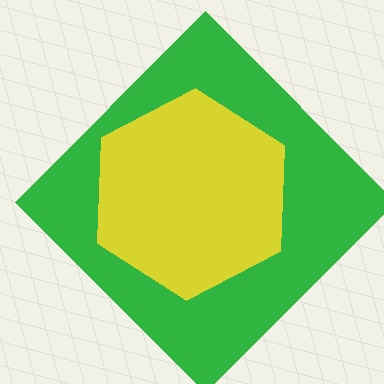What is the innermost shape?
The yellow hexagon.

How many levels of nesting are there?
2.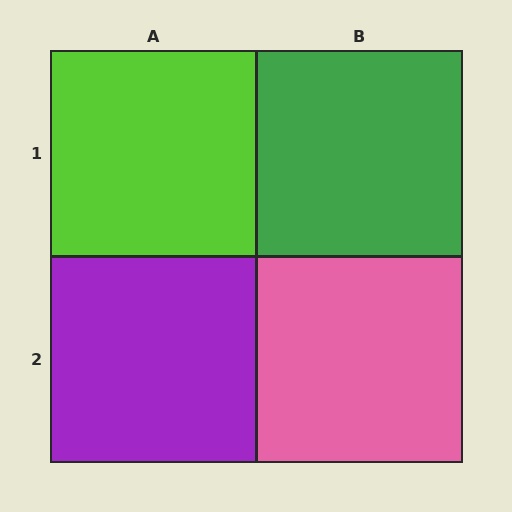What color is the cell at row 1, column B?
Green.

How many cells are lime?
1 cell is lime.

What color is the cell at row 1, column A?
Lime.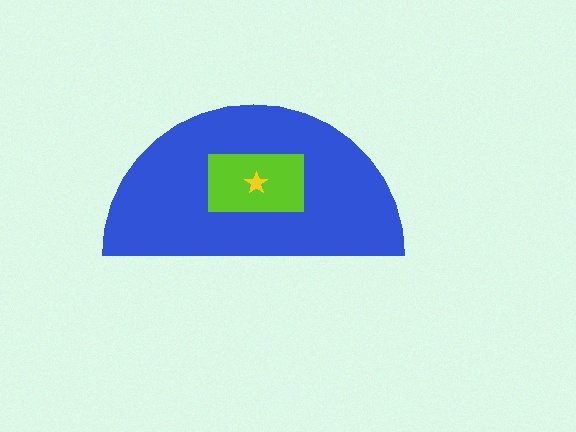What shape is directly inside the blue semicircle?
The lime rectangle.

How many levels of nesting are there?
3.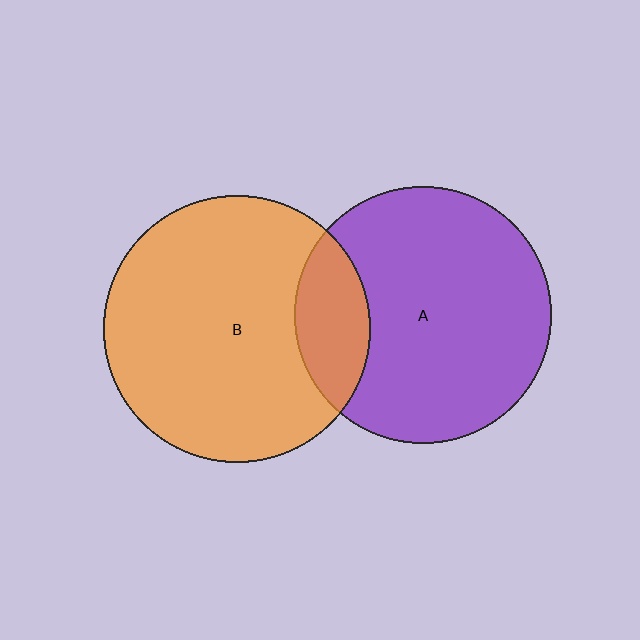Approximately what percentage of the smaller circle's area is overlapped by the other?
Approximately 20%.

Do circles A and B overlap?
Yes.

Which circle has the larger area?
Circle B (orange).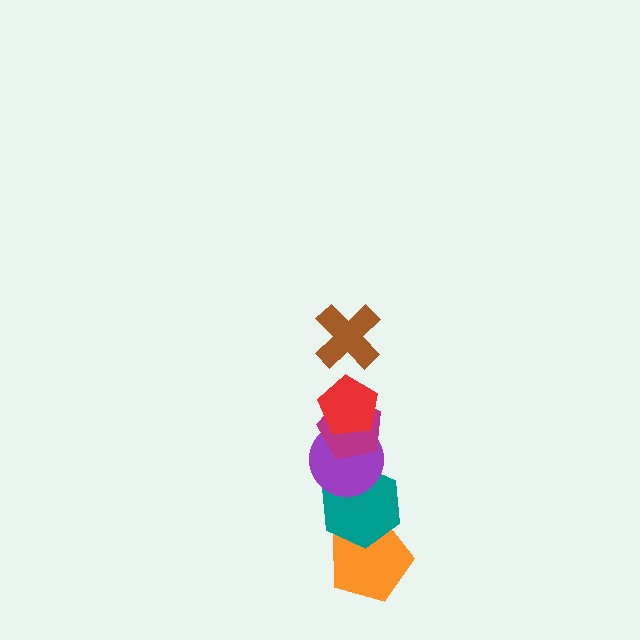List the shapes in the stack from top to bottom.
From top to bottom: the brown cross, the red pentagon, the magenta pentagon, the purple circle, the teal hexagon, the orange pentagon.